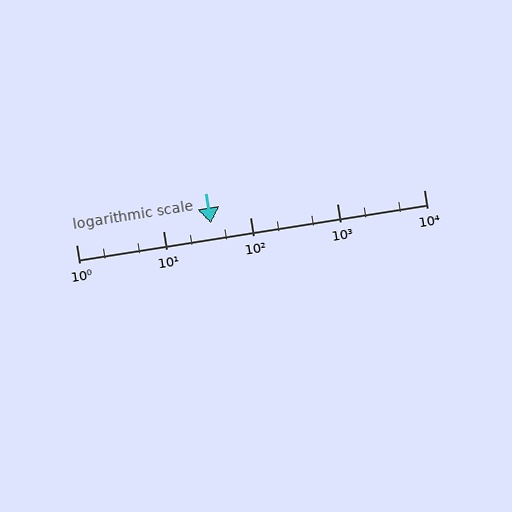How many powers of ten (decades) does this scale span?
The scale spans 4 decades, from 1 to 10000.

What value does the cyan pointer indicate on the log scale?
The pointer indicates approximately 36.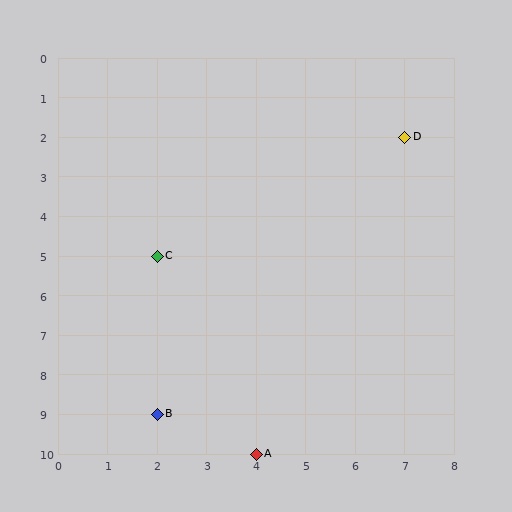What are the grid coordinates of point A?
Point A is at grid coordinates (4, 10).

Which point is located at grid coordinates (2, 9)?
Point B is at (2, 9).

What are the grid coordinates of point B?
Point B is at grid coordinates (2, 9).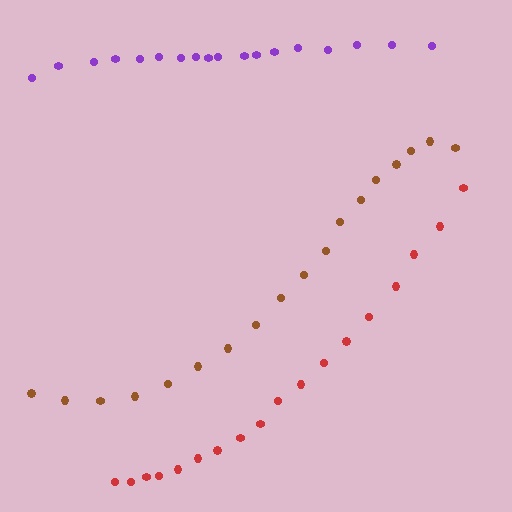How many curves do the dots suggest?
There are 3 distinct paths.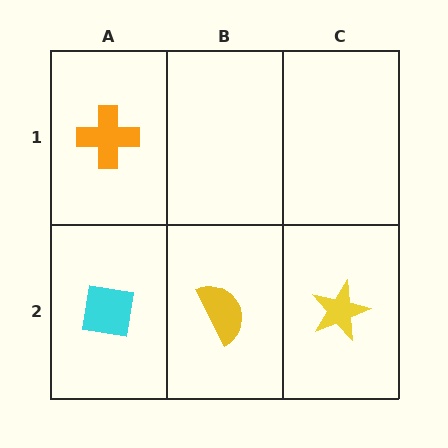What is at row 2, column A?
A cyan square.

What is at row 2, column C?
A yellow star.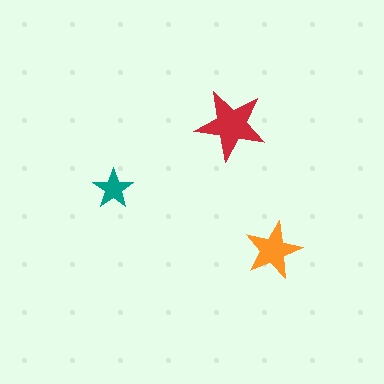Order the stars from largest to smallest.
the red one, the orange one, the teal one.